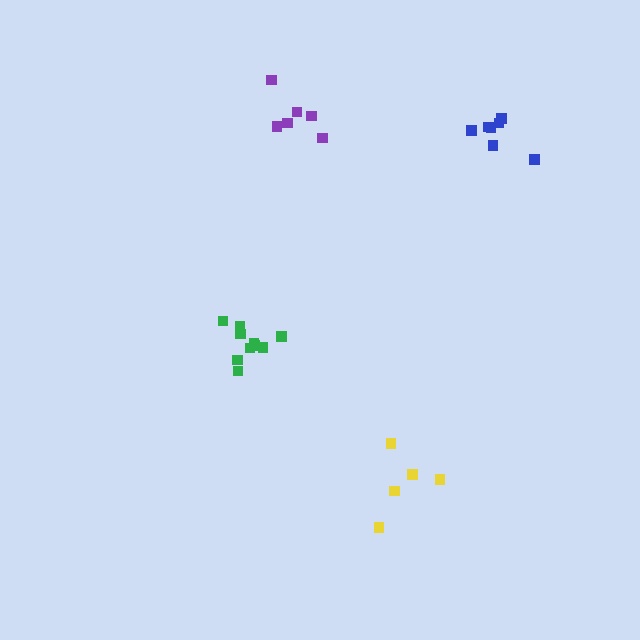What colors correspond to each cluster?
The clusters are colored: green, blue, purple, yellow.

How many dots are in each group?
Group 1: 10 dots, Group 2: 7 dots, Group 3: 6 dots, Group 4: 5 dots (28 total).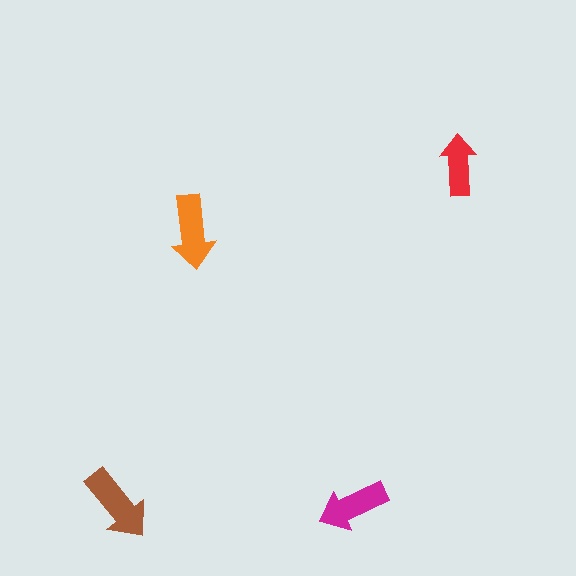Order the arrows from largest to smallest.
the brown one, the orange one, the magenta one, the red one.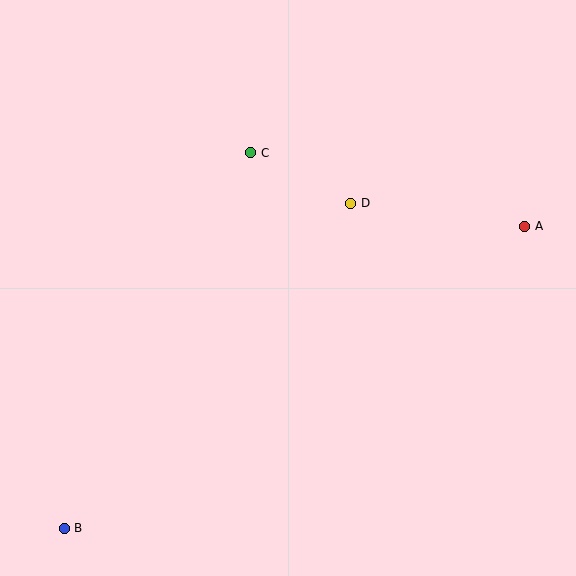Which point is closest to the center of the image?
Point D at (351, 203) is closest to the center.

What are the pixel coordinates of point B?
Point B is at (64, 528).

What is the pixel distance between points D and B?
The distance between D and B is 433 pixels.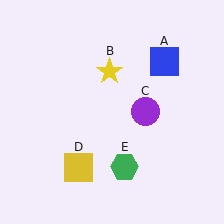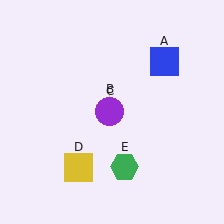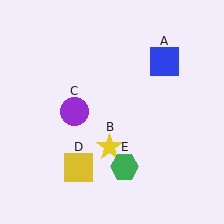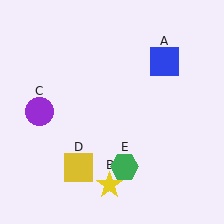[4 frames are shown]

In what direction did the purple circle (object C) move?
The purple circle (object C) moved left.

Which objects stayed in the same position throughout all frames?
Blue square (object A) and yellow square (object D) and green hexagon (object E) remained stationary.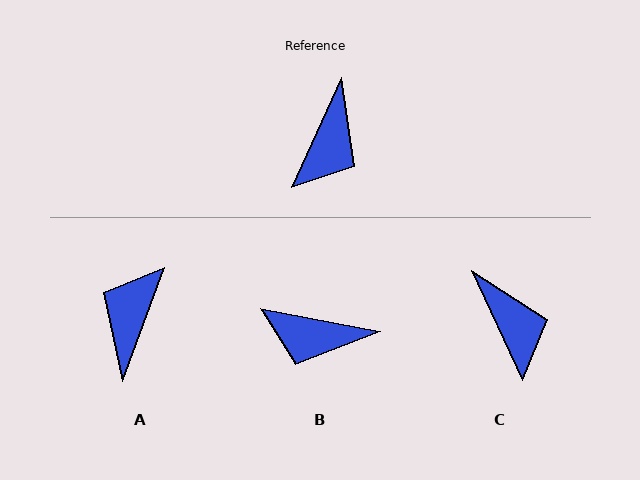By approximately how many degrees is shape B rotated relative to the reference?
Approximately 76 degrees clockwise.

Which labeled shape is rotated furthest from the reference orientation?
A, about 176 degrees away.